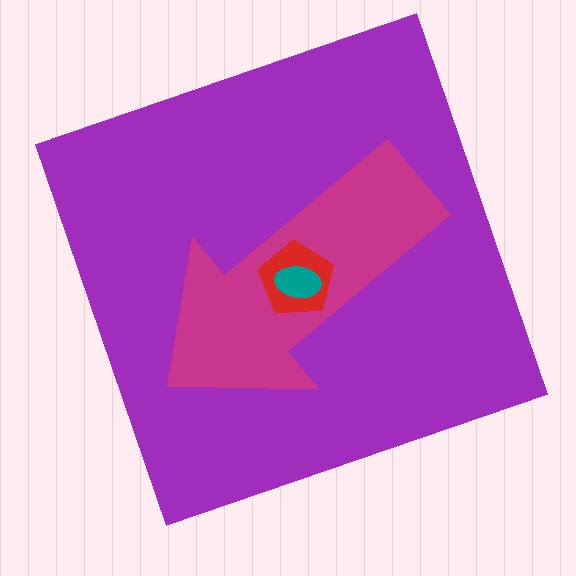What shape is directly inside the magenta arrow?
The red pentagon.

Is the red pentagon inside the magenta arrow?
Yes.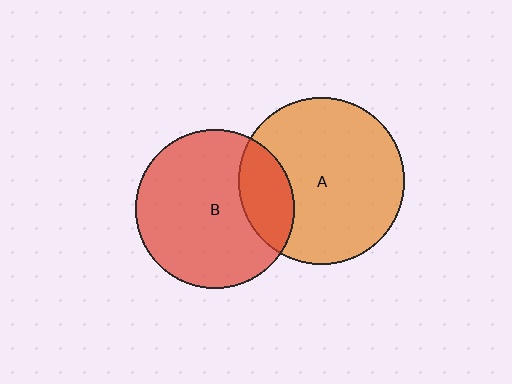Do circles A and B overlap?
Yes.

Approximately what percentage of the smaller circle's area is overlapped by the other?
Approximately 20%.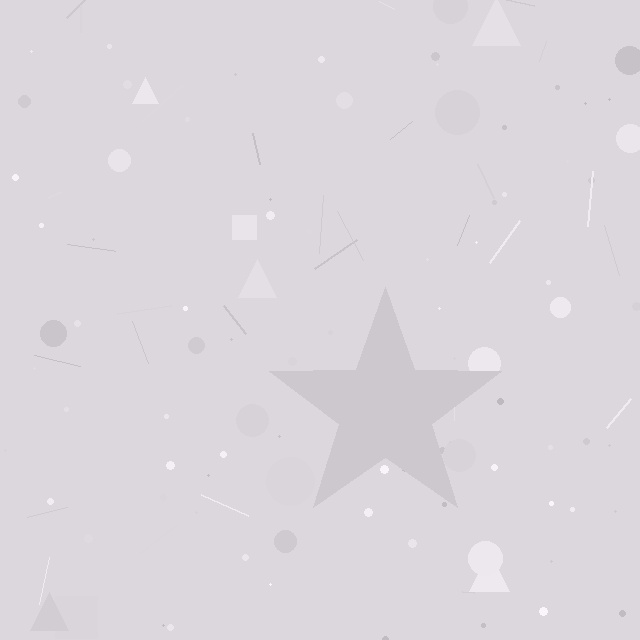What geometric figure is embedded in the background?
A star is embedded in the background.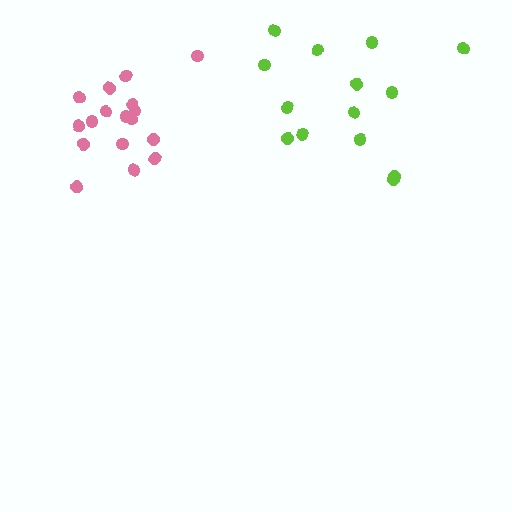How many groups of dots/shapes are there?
There are 2 groups.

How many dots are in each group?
Group 1: 14 dots, Group 2: 17 dots (31 total).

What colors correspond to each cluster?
The clusters are colored: lime, pink.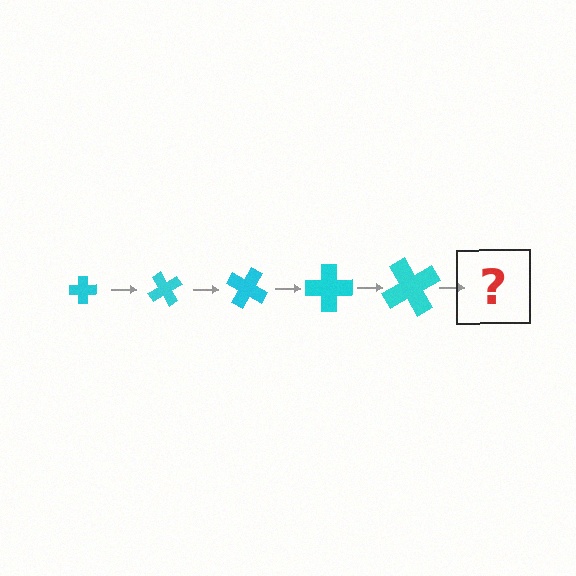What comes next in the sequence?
The next element should be a cross, larger than the previous one and rotated 300 degrees from the start.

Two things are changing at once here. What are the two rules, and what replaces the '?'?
The two rules are that the cross grows larger each step and it rotates 60 degrees each step. The '?' should be a cross, larger than the previous one and rotated 300 degrees from the start.